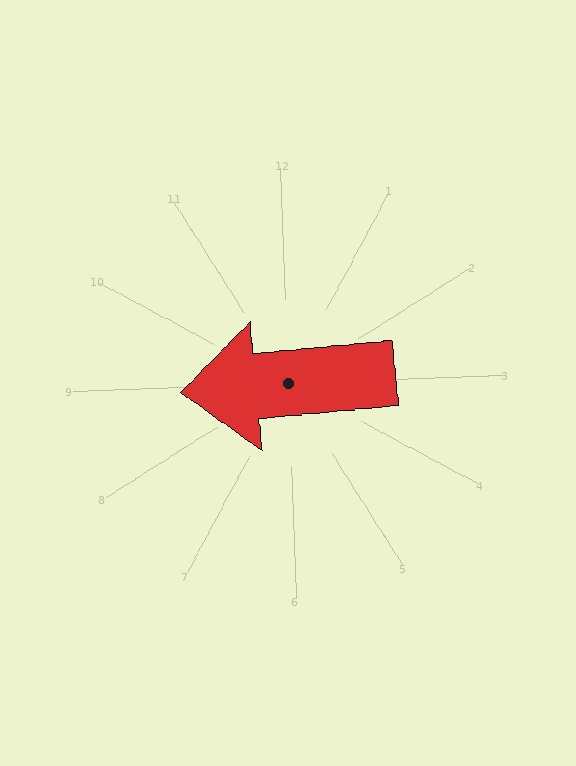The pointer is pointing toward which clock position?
Roughly 9 o'clock.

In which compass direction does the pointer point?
West.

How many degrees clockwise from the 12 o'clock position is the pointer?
Approximately 267 degrees.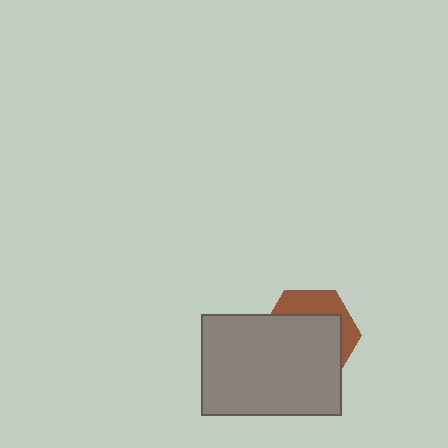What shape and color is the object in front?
The object in front is a gray rectangle.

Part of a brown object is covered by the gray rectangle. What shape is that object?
It is a hexagon.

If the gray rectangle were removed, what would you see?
You would see the complete brown hexagon.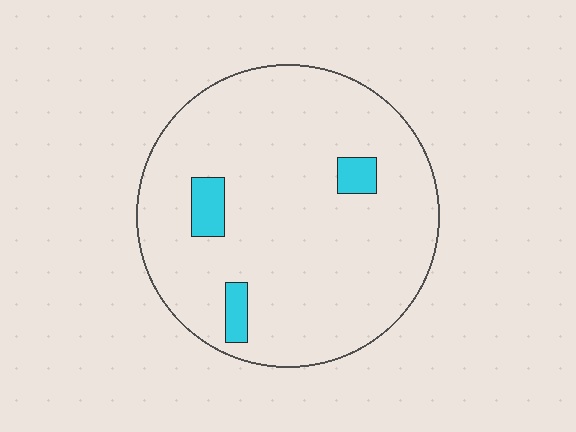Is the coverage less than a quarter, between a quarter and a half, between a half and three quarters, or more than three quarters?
Less than a quarter.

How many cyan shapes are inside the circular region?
3.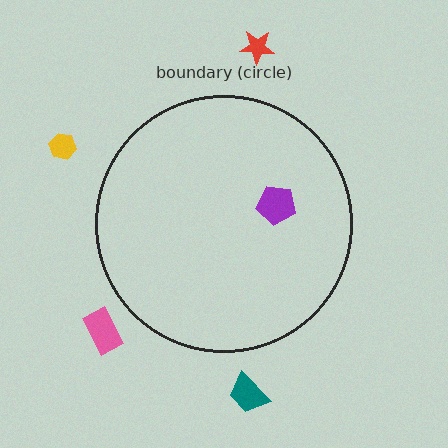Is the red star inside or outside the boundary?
Outside.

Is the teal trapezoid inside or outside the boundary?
Outside.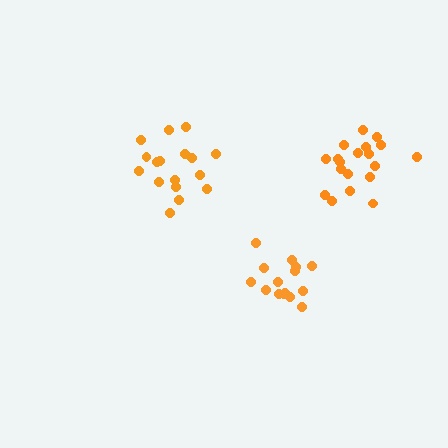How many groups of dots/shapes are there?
There are 3 groups.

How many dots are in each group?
Group 1: 17 dots, Group 2: 15 dots, Group 3: 19 dots (51 total).